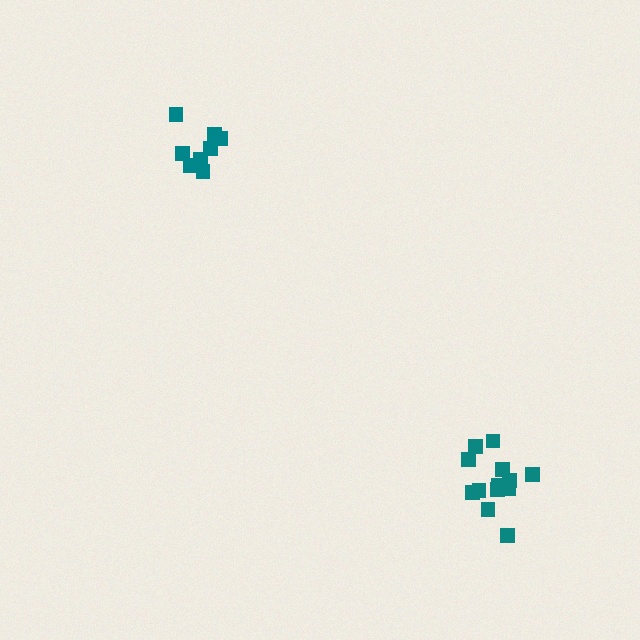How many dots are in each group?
Group 1: 13 dots, Group 2: 8 dots (21 total).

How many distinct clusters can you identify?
There are 2 distinct clusters.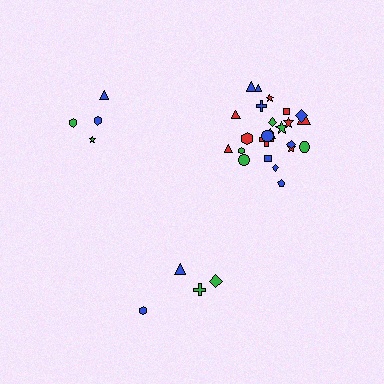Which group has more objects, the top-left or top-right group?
The top-right group.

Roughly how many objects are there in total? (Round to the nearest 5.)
Roughly 35 objects in total.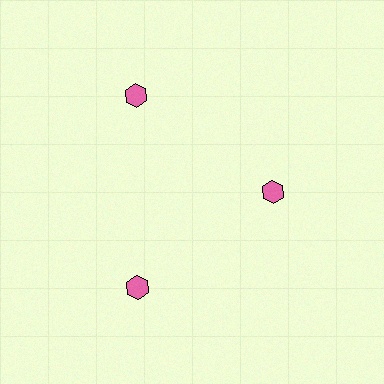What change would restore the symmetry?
The symmetry would be restored by moving it outward, back onto the ring so that all 3 hexagons sit at equal angles and equal distance from the center.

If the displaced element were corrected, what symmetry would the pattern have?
It would have 3-fold rotational symmetry — the pattern would map onto itself every 120 degrees.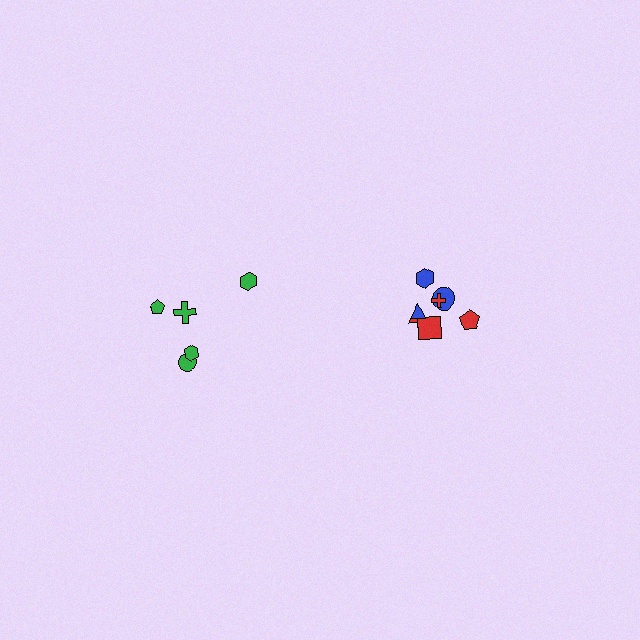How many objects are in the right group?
There are 7 objects.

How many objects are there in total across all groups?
There are 12 objects.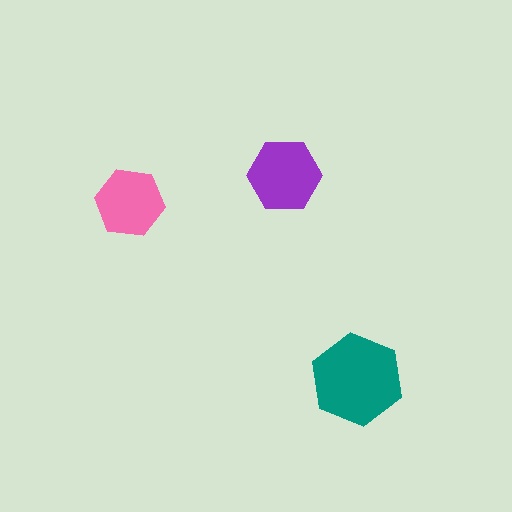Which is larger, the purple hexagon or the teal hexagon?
The teal one.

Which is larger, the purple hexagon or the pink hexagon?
The purple one.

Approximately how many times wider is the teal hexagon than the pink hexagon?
About 1.5 times wider.